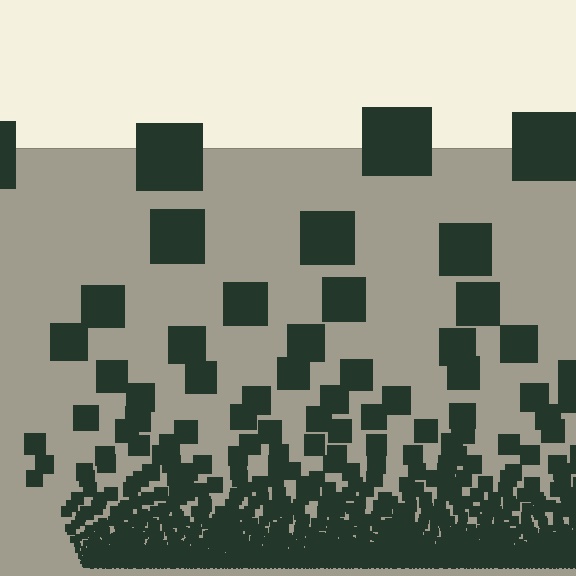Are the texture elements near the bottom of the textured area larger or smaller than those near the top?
Smaller. The gradient is inverted — elements near the bottom are smaller and denser.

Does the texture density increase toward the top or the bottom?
Density increases toward the bottom.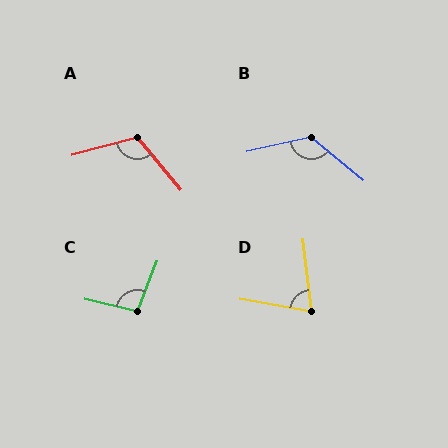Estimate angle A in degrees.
Approximately 115 degrees.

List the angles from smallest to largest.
D (73°), C (98°), A (115°), B (128°).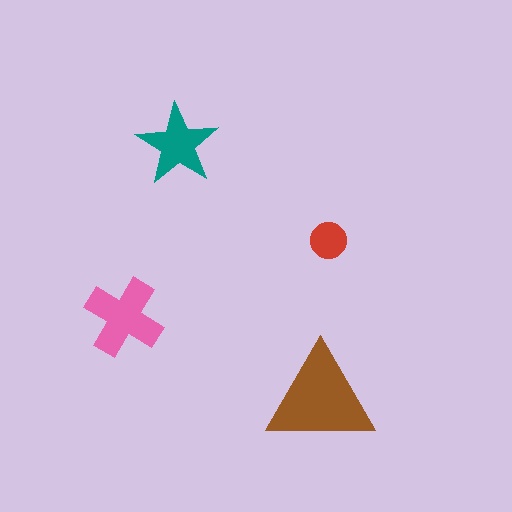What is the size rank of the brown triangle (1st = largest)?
1st.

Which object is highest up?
The teal star is topmost.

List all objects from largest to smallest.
The brown triangle, the pink cross, the teal star, the red circle.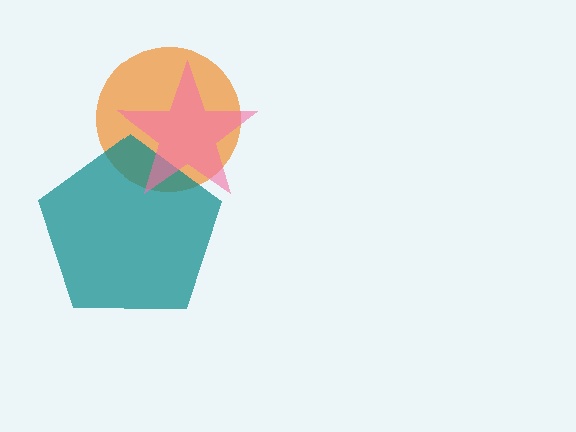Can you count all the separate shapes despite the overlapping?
Yes, there are 3 separate shapes.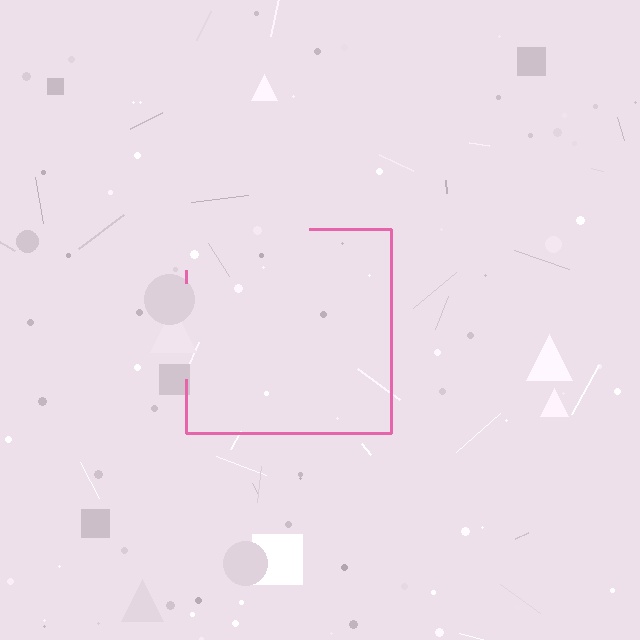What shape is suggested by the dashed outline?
The dashed outline suggests a square.